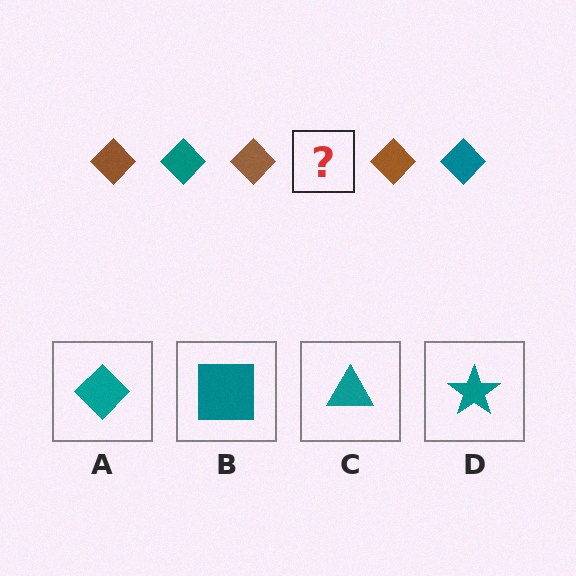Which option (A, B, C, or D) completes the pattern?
A.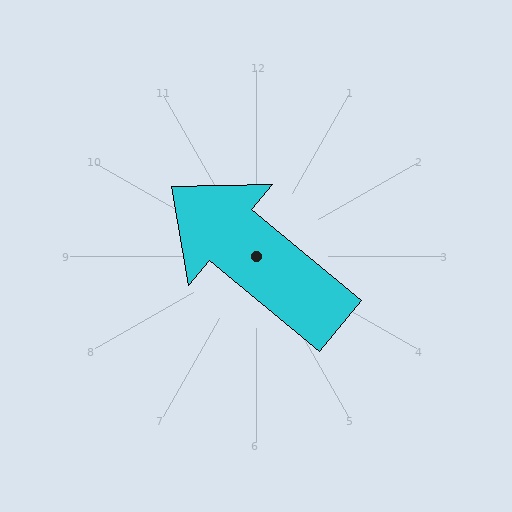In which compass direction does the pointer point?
Northwest.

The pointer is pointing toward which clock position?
Roughly 10 o'clock.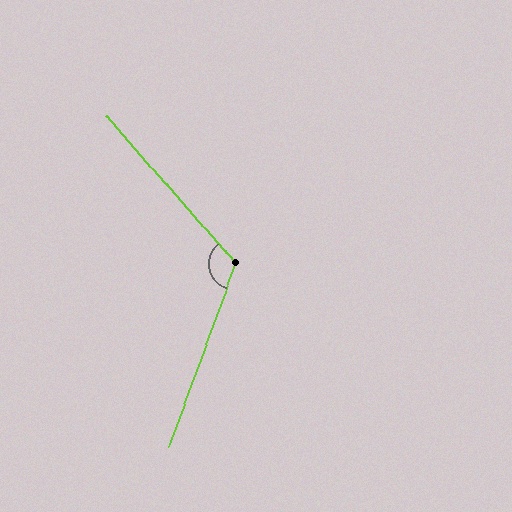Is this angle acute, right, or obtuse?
It is obtuse.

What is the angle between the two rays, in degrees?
Approximately 119 degrees.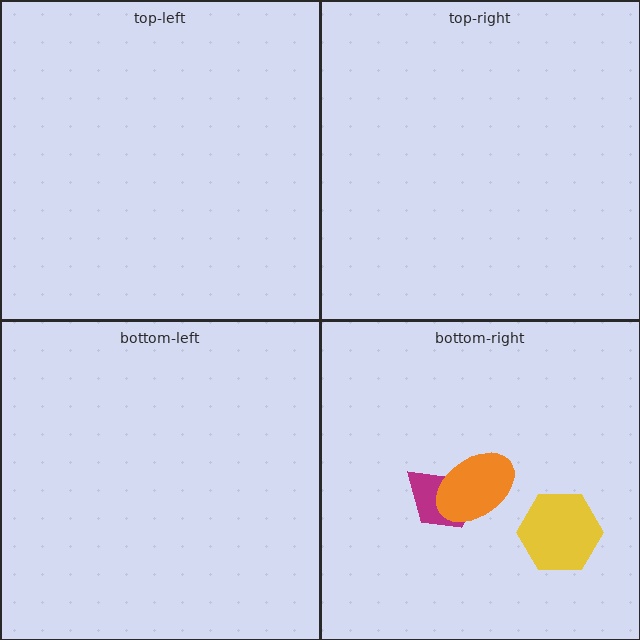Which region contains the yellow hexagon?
The bottom-right region.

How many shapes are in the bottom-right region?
3.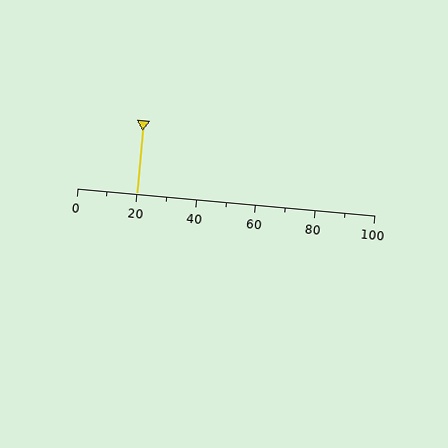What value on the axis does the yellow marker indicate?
The marker indicates approximately 20.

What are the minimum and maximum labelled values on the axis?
The axis runs from 0 to 100.